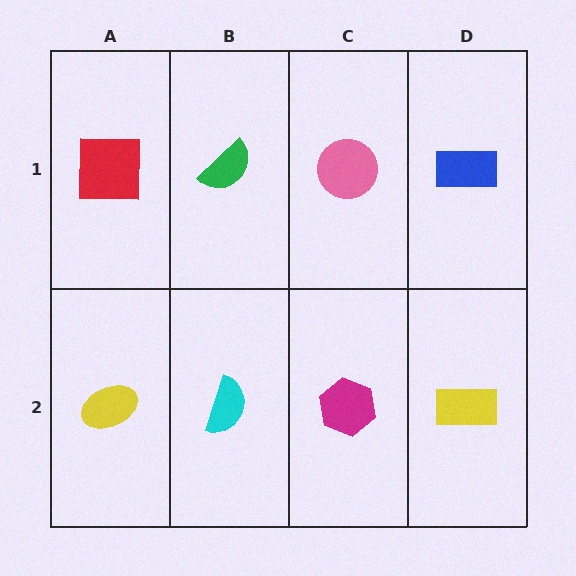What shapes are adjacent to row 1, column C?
A magenta hexagon (row 2, column C), a green semicircle (row 1, column B), a blue rectangle (row 1, column D).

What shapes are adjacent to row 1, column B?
A cyan semicircle (row 2, column B), a red square (row 1, column A), a pink circle (row 1, column C).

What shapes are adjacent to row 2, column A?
A red square (row 1, column A), a cyan semicircle (row 2, column B).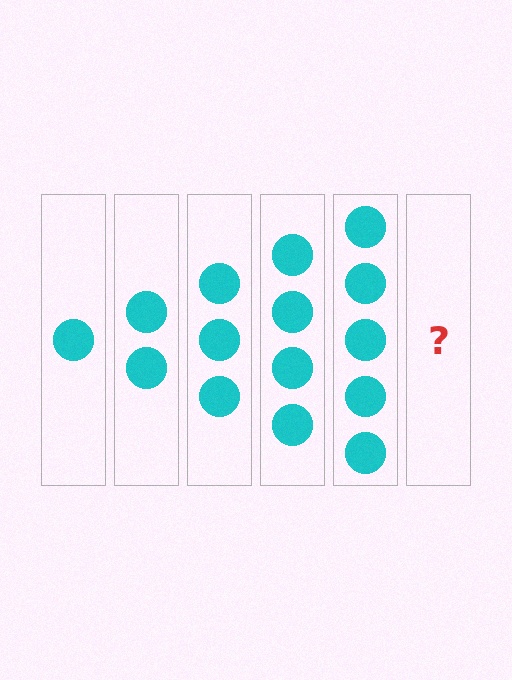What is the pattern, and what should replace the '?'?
The pattern is that each step adds one more circle. The '?' should be 6 circles.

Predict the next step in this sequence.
The next step is 6 circles.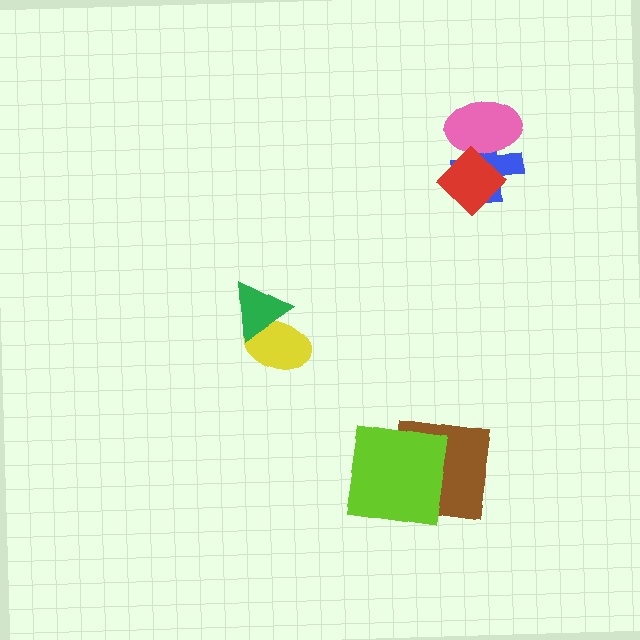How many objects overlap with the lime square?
1 object overlaps with the lime square.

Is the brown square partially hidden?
Yes, it is partially covered by another shape.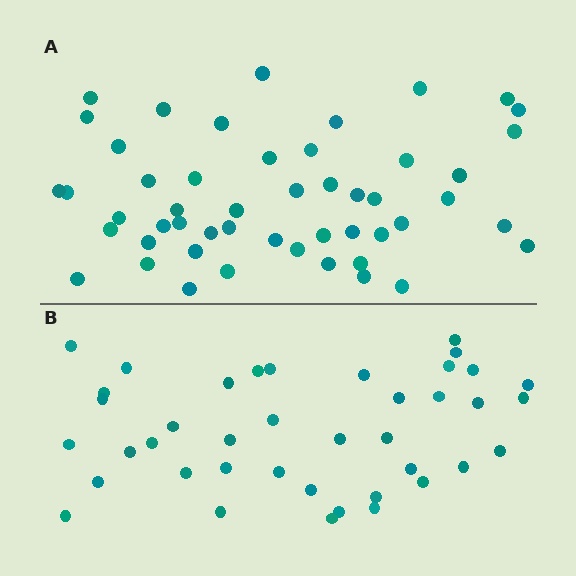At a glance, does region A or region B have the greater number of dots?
Region A (the top region) has more dots.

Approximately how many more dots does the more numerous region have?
Region A has roughly 10 or so more dots than region B.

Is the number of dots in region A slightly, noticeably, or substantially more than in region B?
Region A has noticeably more, but not dramatically so. The ratio is roughly 1.2 to 1.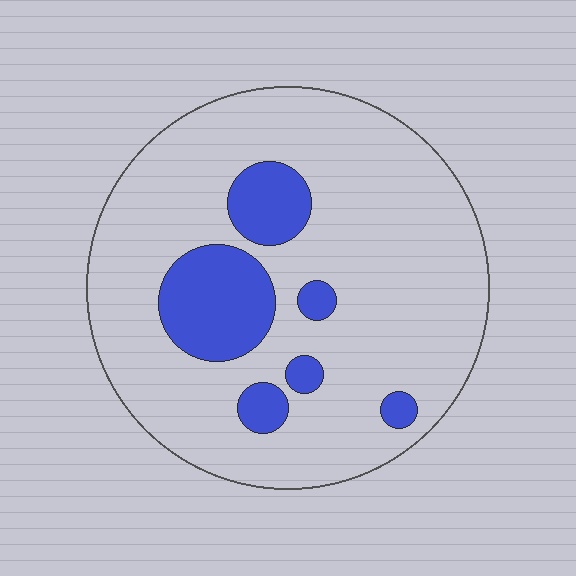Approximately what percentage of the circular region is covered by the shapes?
Approximately 15%.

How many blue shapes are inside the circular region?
6.